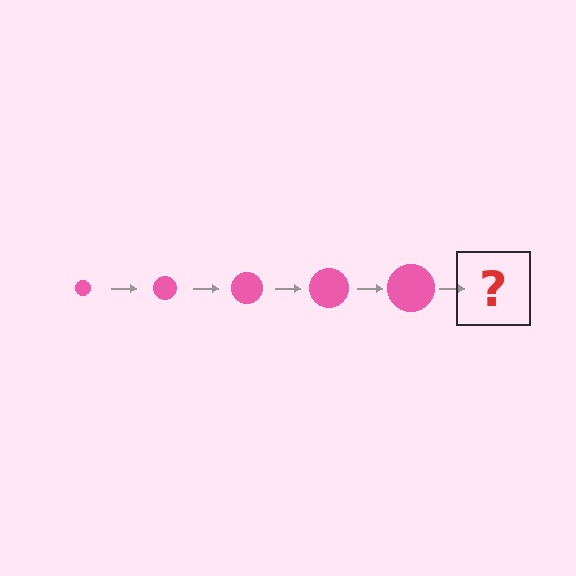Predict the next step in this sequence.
The next step is a pink circle, larger than the previous one.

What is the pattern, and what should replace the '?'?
The pattern is that the circle gets progressively larger each step. The '?' should be a pink circle, larger than the previous one.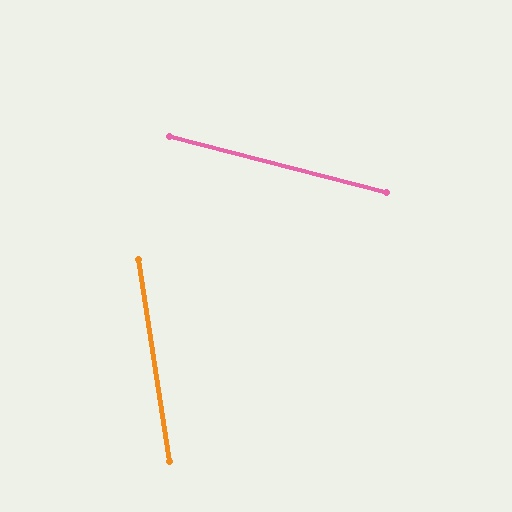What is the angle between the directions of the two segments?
Approximately 67 degrees.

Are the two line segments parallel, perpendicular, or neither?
Neither parallel nor perpendicular — they differ by about 67°.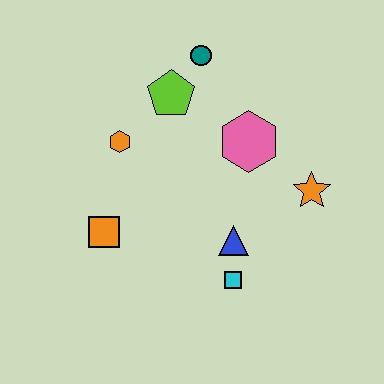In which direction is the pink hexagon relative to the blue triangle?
The pink hexagon is above the blue triangle.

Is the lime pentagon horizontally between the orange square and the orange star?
Yes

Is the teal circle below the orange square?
No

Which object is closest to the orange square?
The orange hexagon is closest to the orange square.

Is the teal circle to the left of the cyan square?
Yes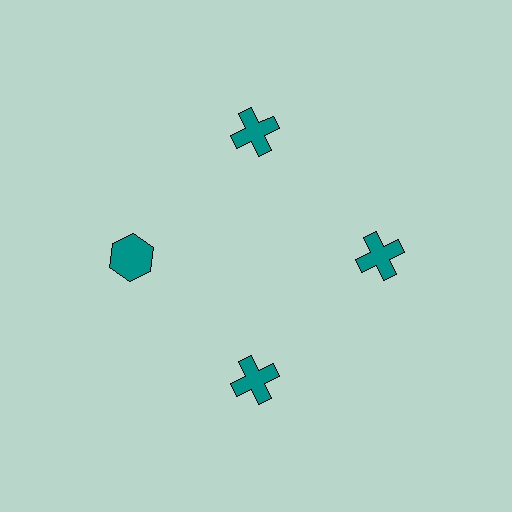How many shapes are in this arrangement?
There are 4 shapes arranged in a ring pattern.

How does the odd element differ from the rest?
It has a different shape: hexagon instead of cross.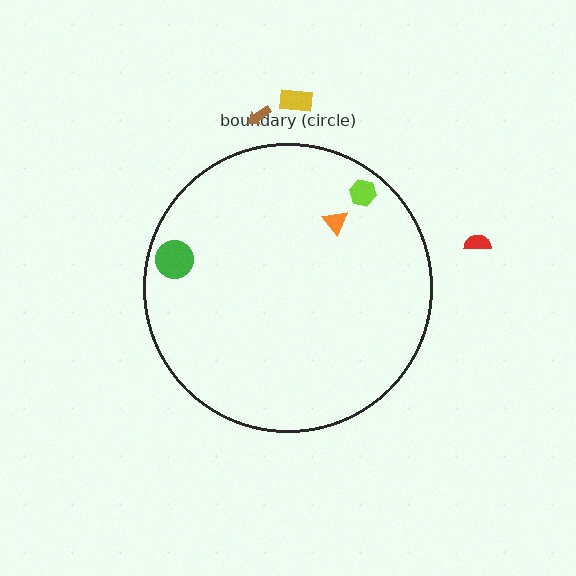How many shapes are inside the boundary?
3 inside, 3 outside.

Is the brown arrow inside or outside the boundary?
Outside.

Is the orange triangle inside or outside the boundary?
Inside.